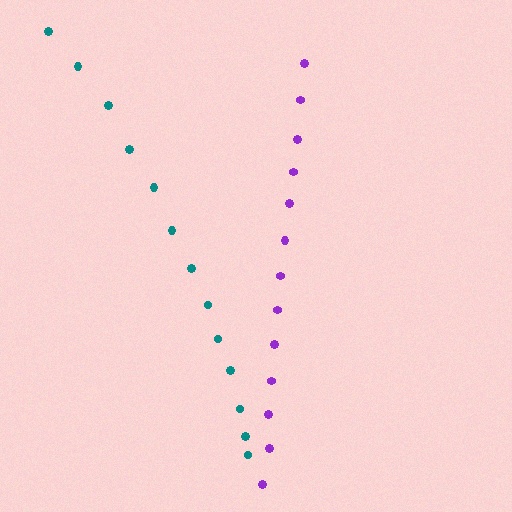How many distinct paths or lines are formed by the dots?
There are 2 distinct paths.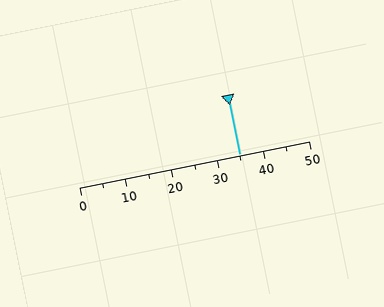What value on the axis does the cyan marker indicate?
The marker indicates approximately 35.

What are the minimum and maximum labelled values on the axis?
The axis runs from 0 to 50.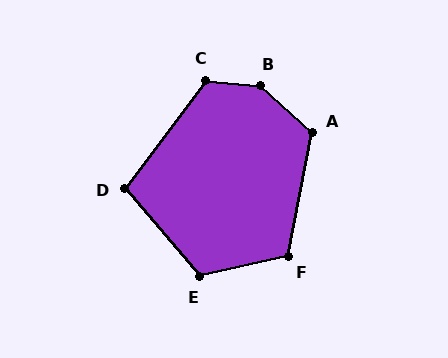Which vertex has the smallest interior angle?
D, at approximately 102 degrees.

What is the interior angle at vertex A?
Approximately 120 degrees (obtuse).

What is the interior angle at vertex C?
Approximately 122 degrees (obtuse).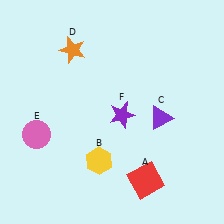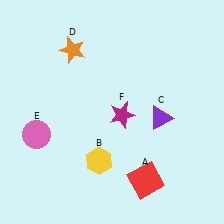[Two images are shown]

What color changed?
The star (F) changed from purple in Image 1 to magenta in Image 2.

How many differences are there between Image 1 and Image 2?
There is 1 difference between the two images.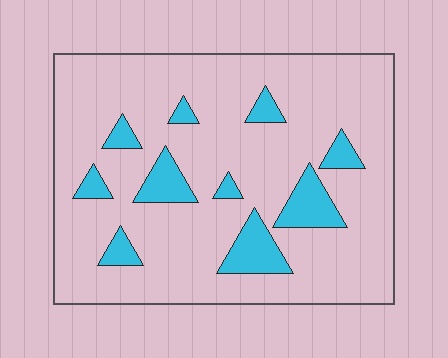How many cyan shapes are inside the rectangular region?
10.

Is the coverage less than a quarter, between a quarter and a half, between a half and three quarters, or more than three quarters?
Less than a quarter.